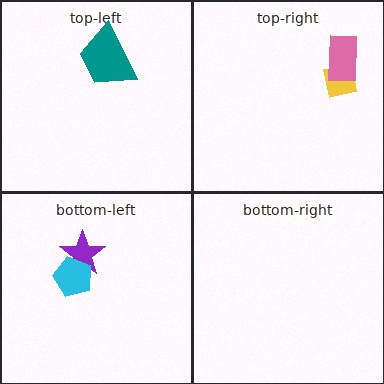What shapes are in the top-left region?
The teal trapezoid.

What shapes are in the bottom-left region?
The purple star, the cyan pentagon.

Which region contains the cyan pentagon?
The bottom-left region.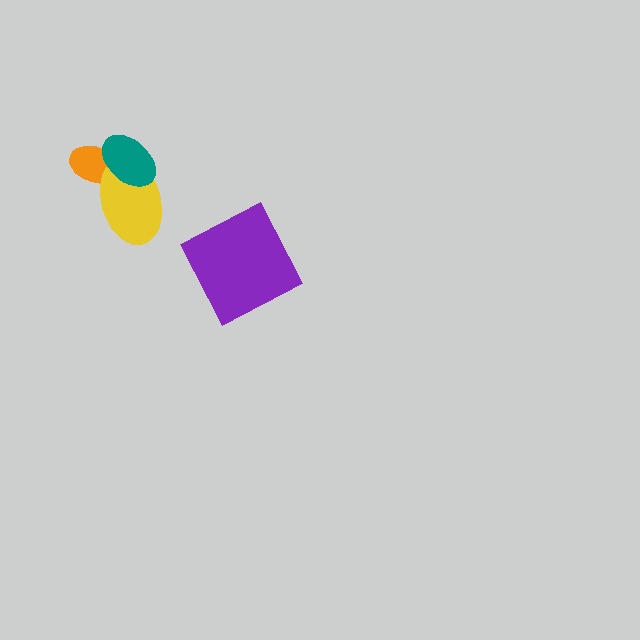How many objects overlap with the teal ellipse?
2 objects overlap with the teal ellipse.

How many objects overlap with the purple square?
0 objects overlap with the purple square.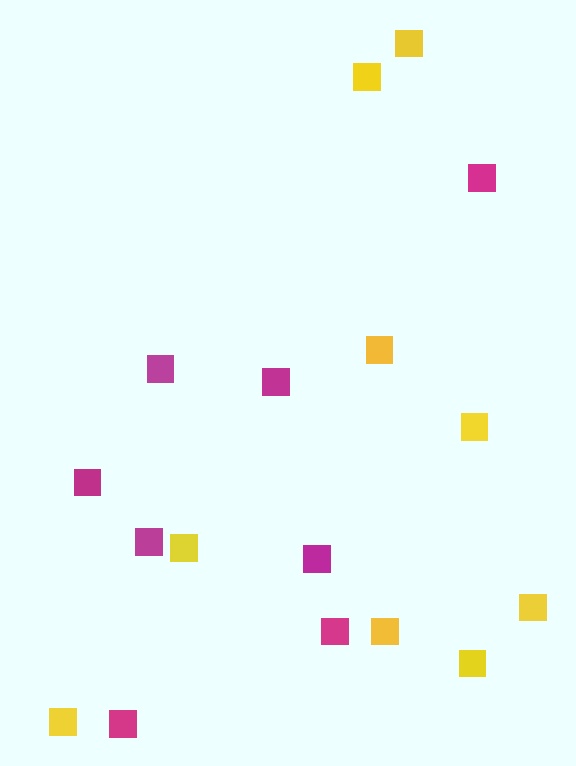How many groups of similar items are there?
There are 2 groups: one group of yellow squares (9) and one group of magenta squares (8).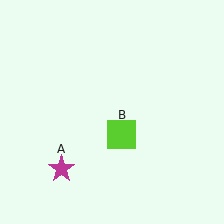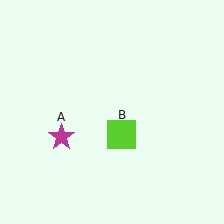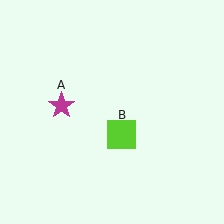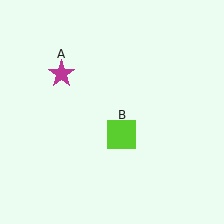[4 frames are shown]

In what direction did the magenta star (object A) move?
The magenta star (object A) moved up.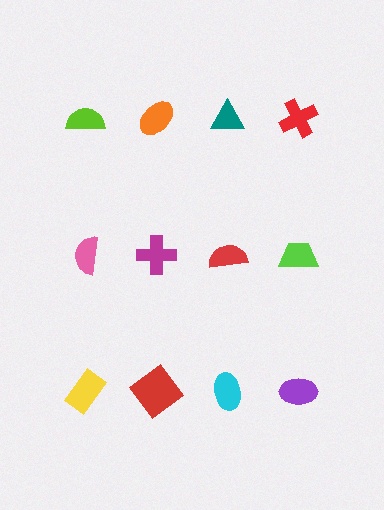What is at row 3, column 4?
A purple ellipse.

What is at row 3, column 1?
A yellow rectangle.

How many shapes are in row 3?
4 shapes.